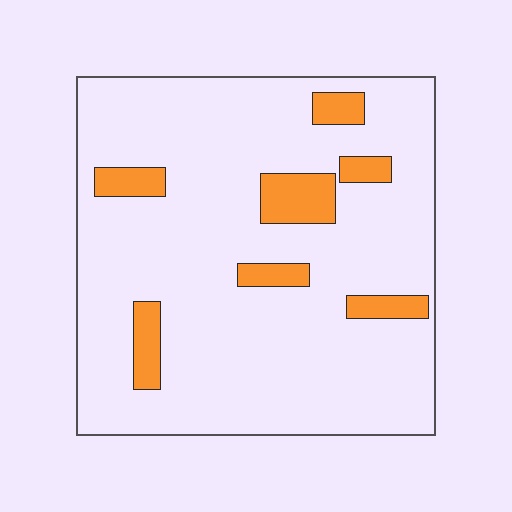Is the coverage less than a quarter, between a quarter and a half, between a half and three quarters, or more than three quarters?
Less than a quarter.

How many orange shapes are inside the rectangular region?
7.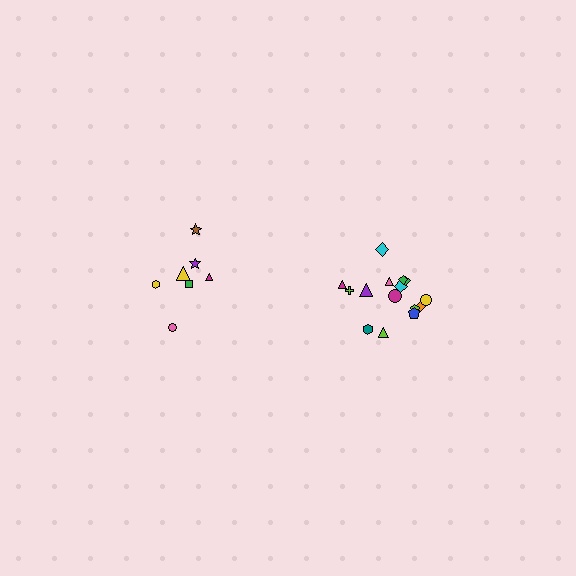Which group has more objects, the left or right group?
The right group.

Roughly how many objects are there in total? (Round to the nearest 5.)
Roughly 20 objects in total.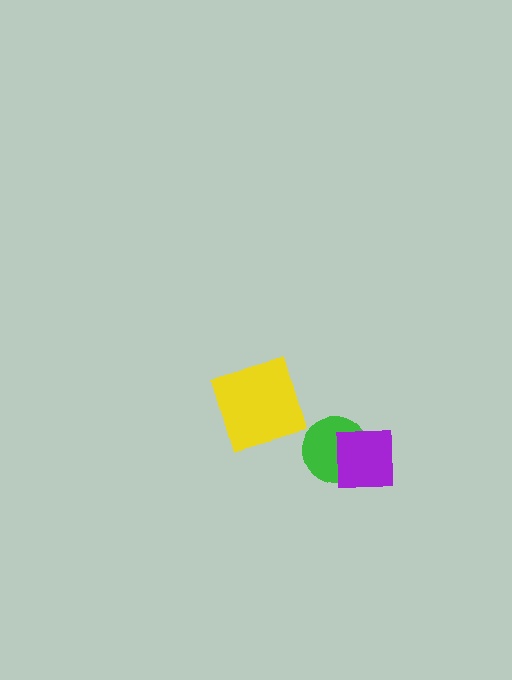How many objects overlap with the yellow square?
0 objects overlap with the yellow square.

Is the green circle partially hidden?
Yes, it is partially covered by another shape.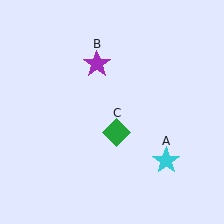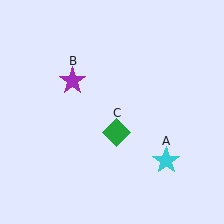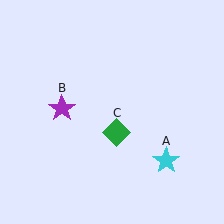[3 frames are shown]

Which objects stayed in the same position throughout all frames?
Cyan star (object A) and green diamond (object C) remained stationary.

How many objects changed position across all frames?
1 object changed position: purple star (object B).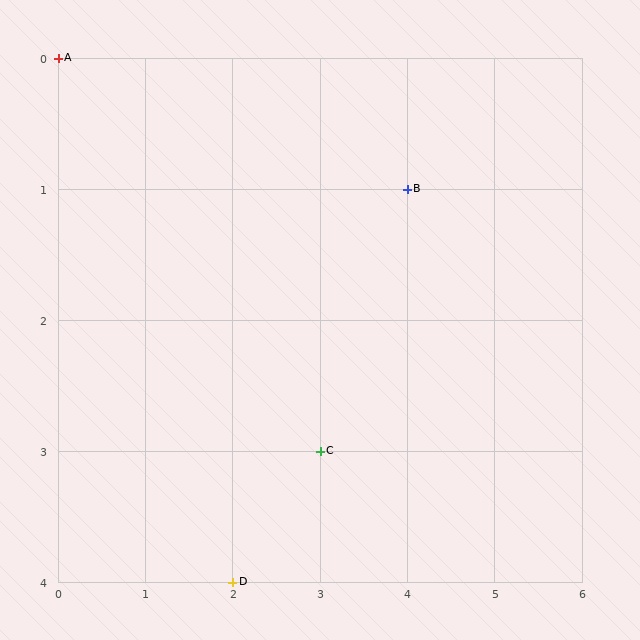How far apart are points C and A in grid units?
Points C and A are 3 columns and 3 rows apart (about 4.2 grid units diagonally).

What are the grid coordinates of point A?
Point A is at grid coordinates (0, 0).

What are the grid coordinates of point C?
Point C is at grid coordinates (3, 3).